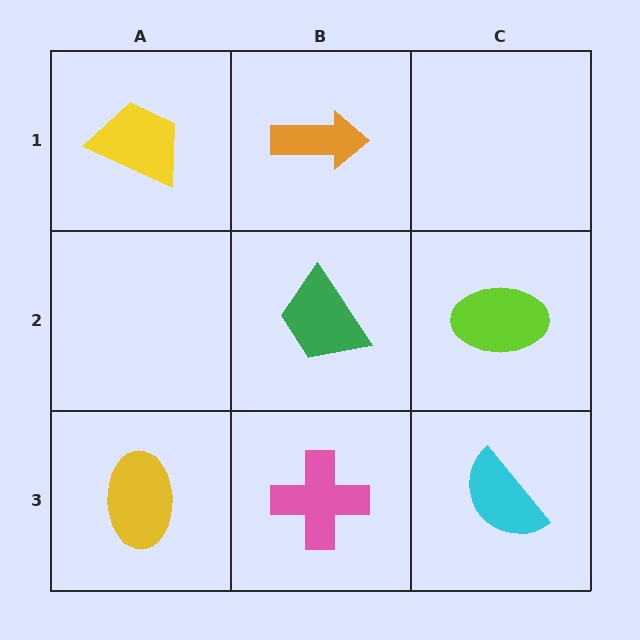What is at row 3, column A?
A yellow ellipse.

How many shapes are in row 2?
2 shapes.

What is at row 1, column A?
A yellow trapezoid.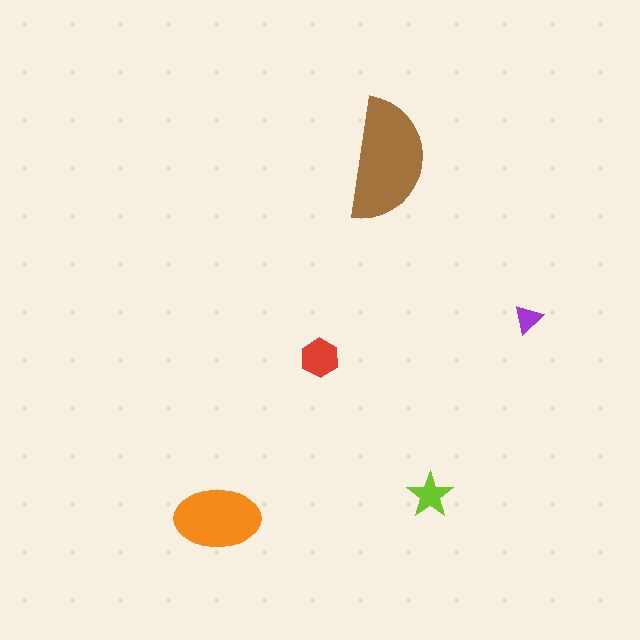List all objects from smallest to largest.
The purple triangle, the lime star, the red hexagon, the orange ellipse, the brown semicircle.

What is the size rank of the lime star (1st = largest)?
4th.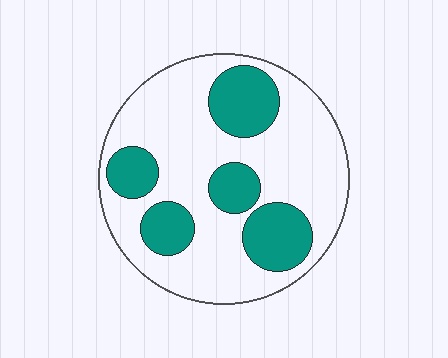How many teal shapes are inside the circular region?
5.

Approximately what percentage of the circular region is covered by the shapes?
Approximately 30%.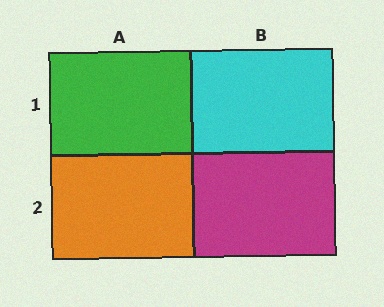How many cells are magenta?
1 cell is magenta.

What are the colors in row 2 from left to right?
Orange, magenta.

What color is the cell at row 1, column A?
Green.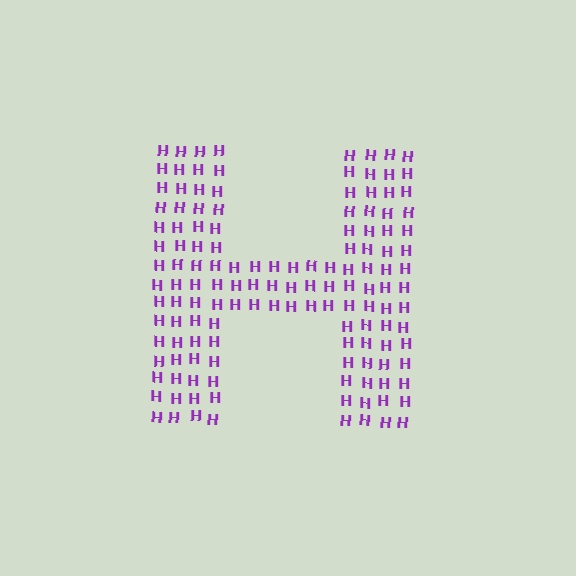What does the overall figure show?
The overall figure shows the letter H.